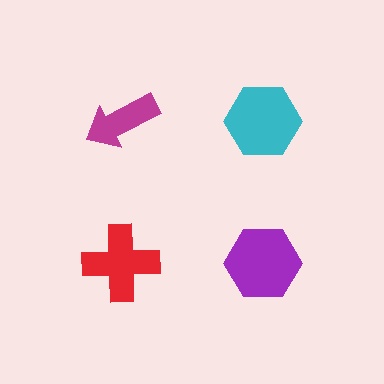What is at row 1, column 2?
A cyan hexagon.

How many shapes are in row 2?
2 shapes.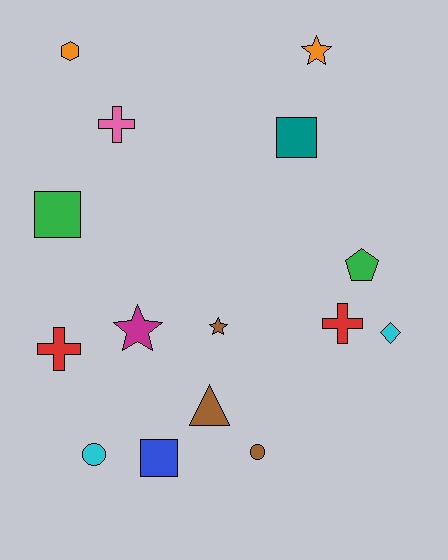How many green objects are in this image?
There are 2 green objects.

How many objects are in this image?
There are 15 objects.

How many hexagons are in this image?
There is 1 hexagon.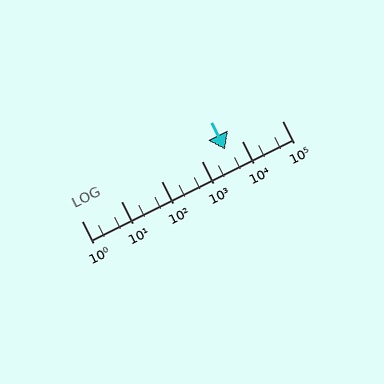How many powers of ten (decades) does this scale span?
The scale spans 5 decades, from 1 to 100000.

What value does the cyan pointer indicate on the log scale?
The pointer indicates approximately 3900.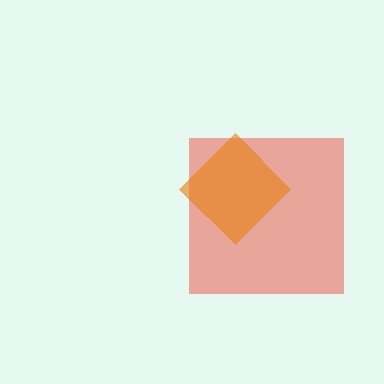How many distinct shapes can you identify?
There are 2 distinct shapes: a red square, an orange diamond.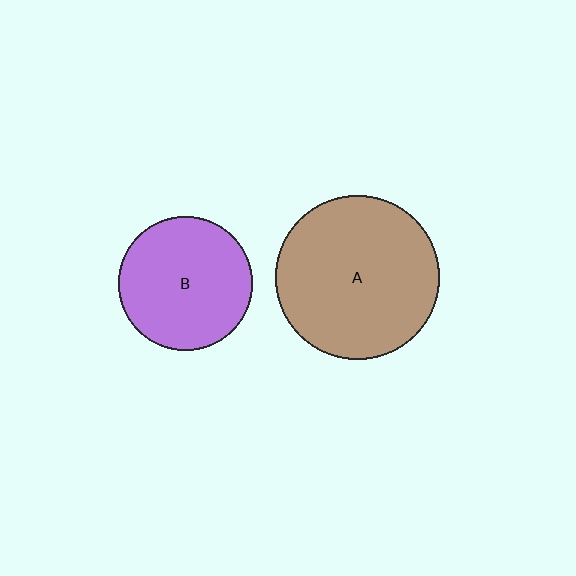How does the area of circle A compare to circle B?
Approximately 1.5 times.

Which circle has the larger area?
Circle A (brown).